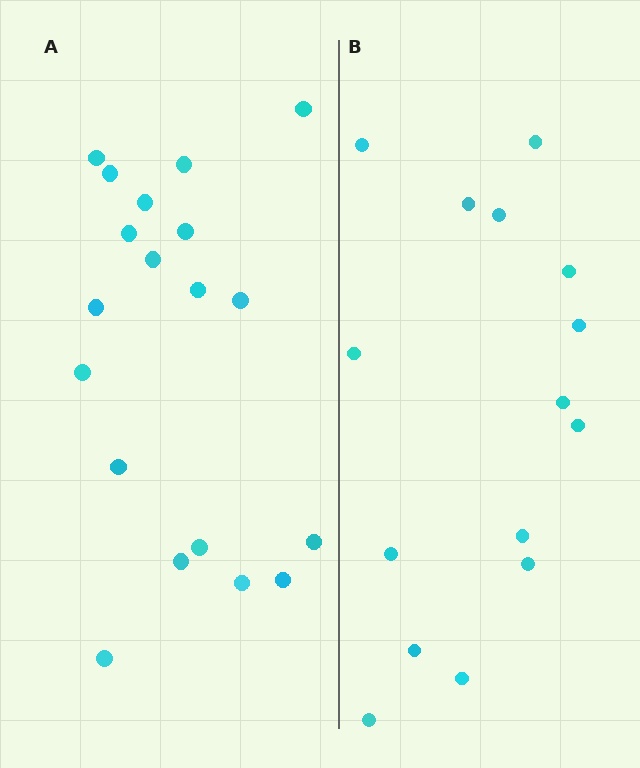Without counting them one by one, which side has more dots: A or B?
Region A (the left region) has more dots.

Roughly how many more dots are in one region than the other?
Region A has about 4 more dots than region B.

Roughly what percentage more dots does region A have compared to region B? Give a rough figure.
About 25% more.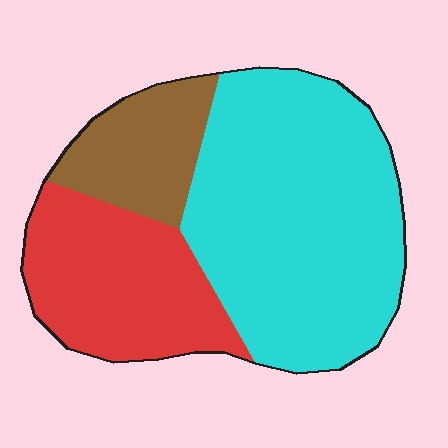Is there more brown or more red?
Red.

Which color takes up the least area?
Brown, at roughly 15%.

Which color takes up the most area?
Cyan, at roughly 55%.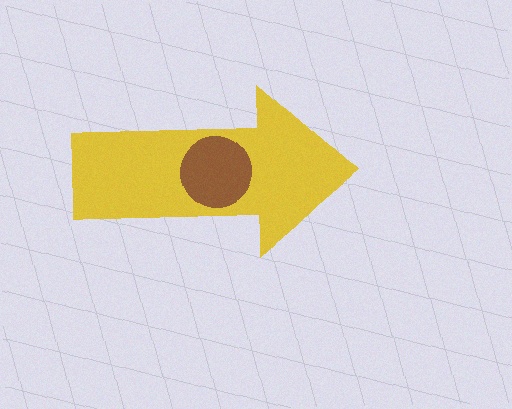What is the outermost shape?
The yellow arrow.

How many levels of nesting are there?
2.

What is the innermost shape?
The brown circle.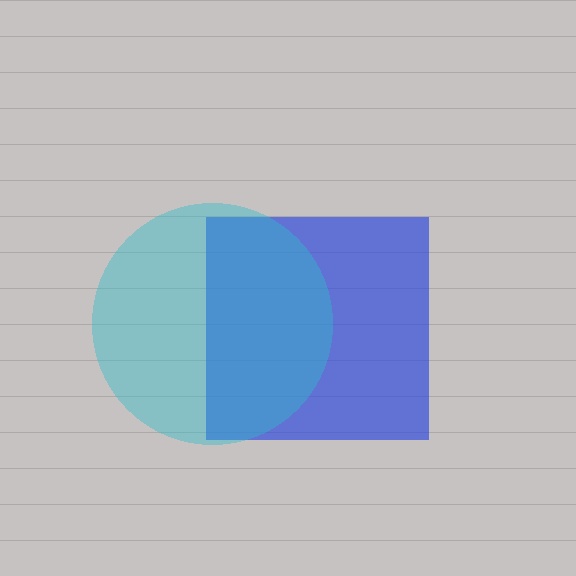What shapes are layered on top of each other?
The layered shapes are: a blue square, a cyan circle.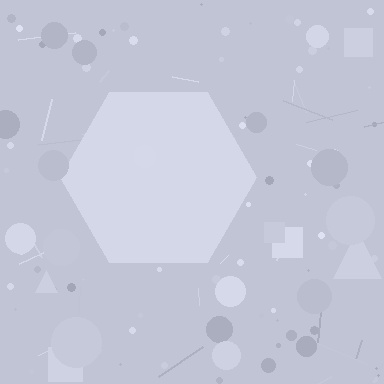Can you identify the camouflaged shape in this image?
The camouflaged shape is a hexagon.